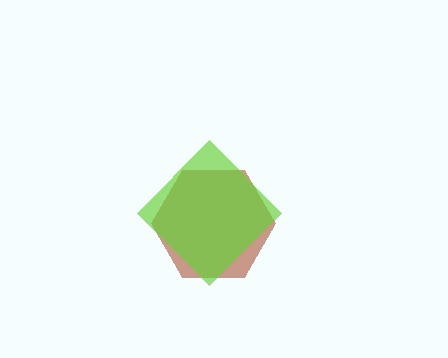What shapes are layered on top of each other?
The layered shapes are: a brown hexagon, a lime diamond.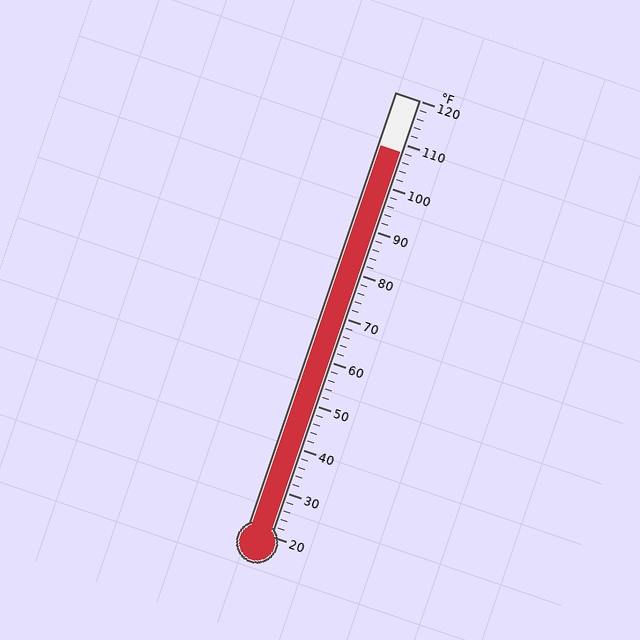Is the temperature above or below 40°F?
The temperature is above 40°F.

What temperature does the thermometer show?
The thermometer shows approximately 108°F.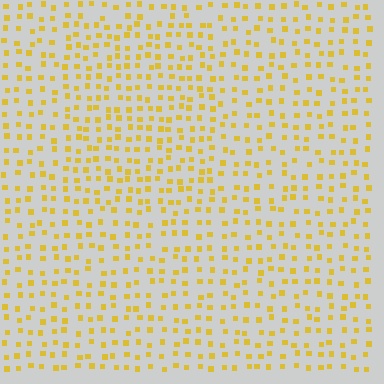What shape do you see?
I see a rectangle.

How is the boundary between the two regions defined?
The boundary is defined by a change in element density (approximately 1.4x ratio). All elements are the same color, size, and shape.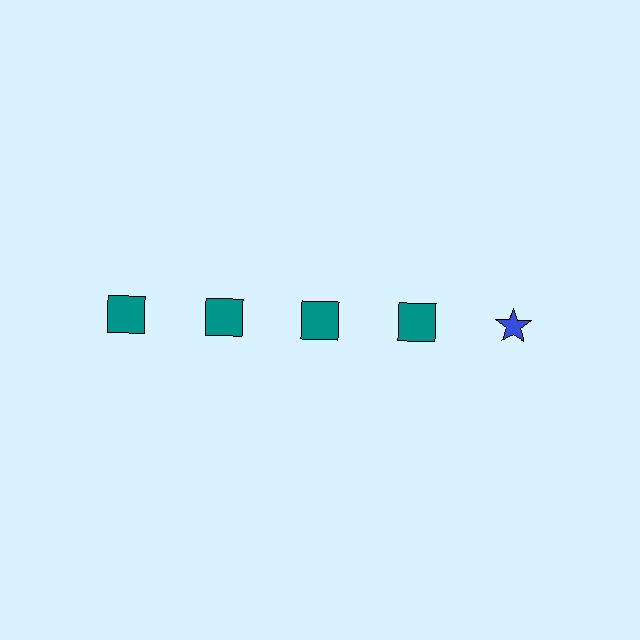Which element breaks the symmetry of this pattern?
The blue star in the top row, rightmost column breaks the symmetry. All other shapes are teal squares.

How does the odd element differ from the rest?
It differs in both color (blue instead of teal) and shape (star instead of square).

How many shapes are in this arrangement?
There are 5 shapes arranged in a grid pattern.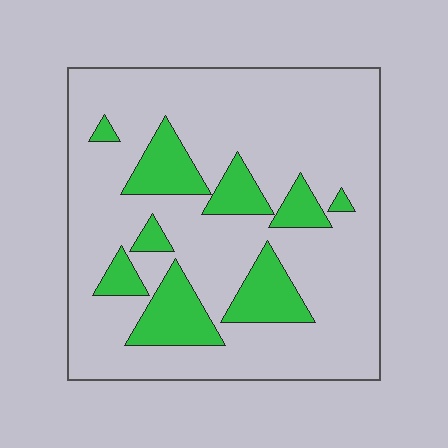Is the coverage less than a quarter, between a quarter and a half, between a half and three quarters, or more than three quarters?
Less than a quarter.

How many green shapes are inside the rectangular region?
9.